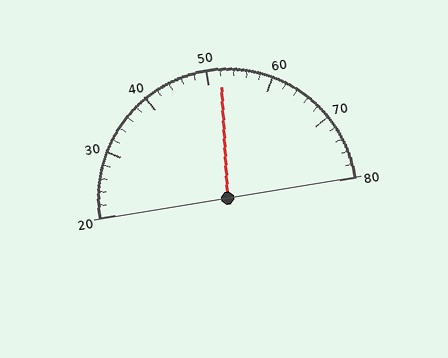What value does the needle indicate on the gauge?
The needle indicates approximately 52.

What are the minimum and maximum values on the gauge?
The gauge ranges from 20 to 80.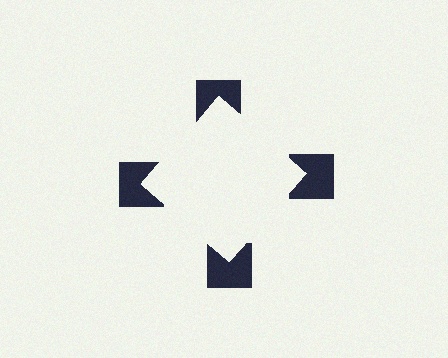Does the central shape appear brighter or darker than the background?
It typically appears slightly brighter than the background, even though no actual brightness change is drawn.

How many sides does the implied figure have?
4 sides.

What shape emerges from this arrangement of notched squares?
An illusory square — its edges are inferred from the aligned wedge cuts in the notched squares, not physically drawn.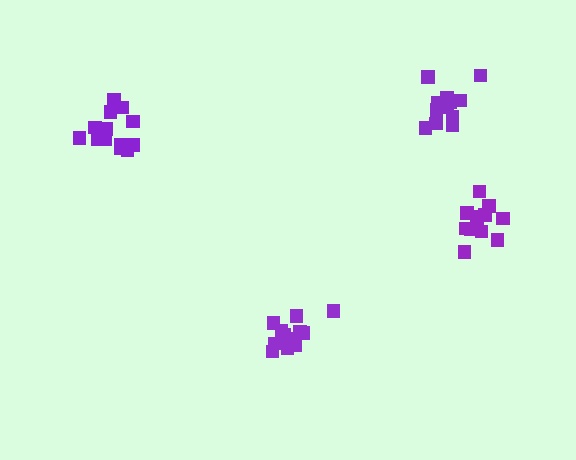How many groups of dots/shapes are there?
There are 4 groups.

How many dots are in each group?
Group 1: 13 dots, Group 2: 12 dots, Group 3: 12 dots, Group 4: 13 dots (50 total).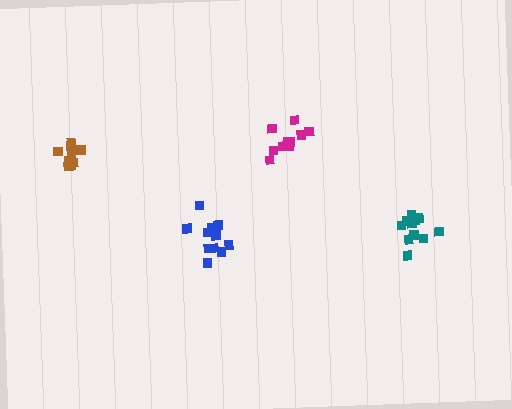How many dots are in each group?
Group 1: 11 dots, Group 2: 10 dots, Group 3: 11 dots, Group 4: 11 dots (43 total).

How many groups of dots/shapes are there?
There are 4 groups.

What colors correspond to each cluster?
The clusters are colored: teal, brown, blue, magenta.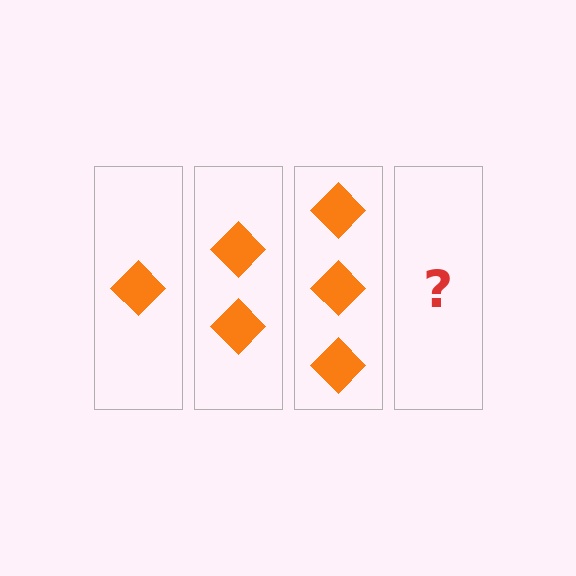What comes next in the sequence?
The next element should be 4 diamonds.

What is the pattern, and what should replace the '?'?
The pattern is that each step adds one more diamond. The '?' should be 4 diamonds.